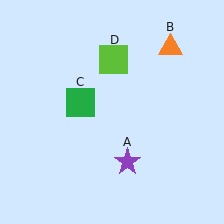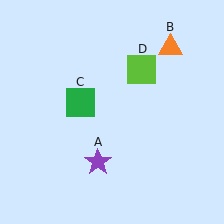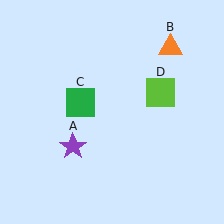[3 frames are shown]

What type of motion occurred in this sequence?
The purple star (object A), lime square (object D) rotated clockwise around the center of the scene.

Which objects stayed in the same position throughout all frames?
Orange triangle (object B) and green square (object C) remained stationary.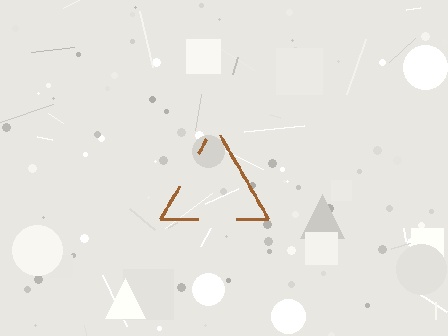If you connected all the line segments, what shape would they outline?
They would outline a triangle.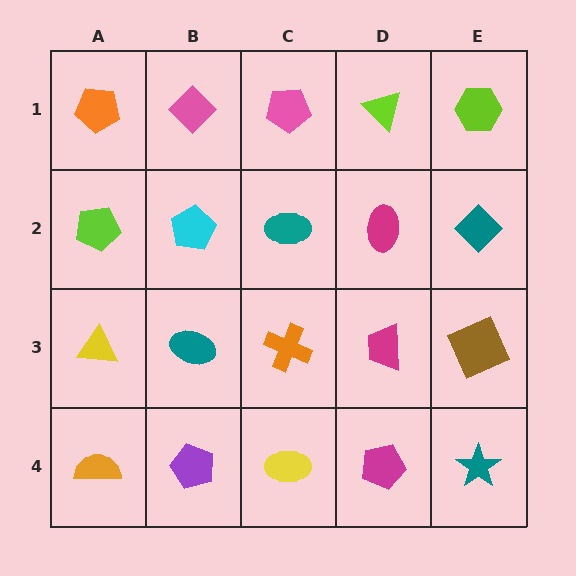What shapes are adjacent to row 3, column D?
A magenta ellipse (row 2, column D), a magenta pentagon (row 4, column D), an orange cross (row 3, column C), a brown square (row 3, column E).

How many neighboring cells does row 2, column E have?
3.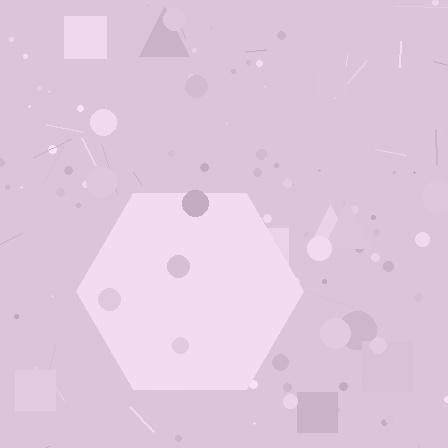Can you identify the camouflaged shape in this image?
The camouflaged shape is a hexagon.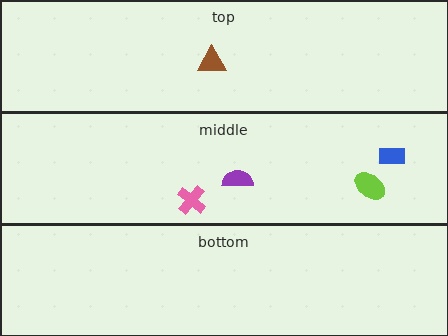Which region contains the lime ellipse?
The middle region.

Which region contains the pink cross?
The middle region.